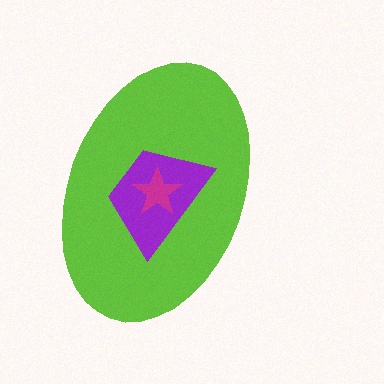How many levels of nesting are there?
3.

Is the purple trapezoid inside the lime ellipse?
Yes.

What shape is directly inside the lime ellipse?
The purple trapezoid.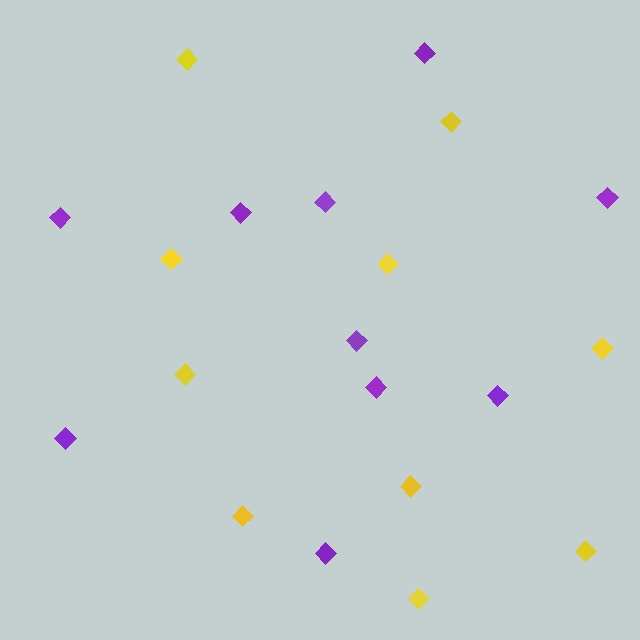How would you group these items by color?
There are 2 groups: one group of yellow diamonds (10) and one group of purple diamonds (10).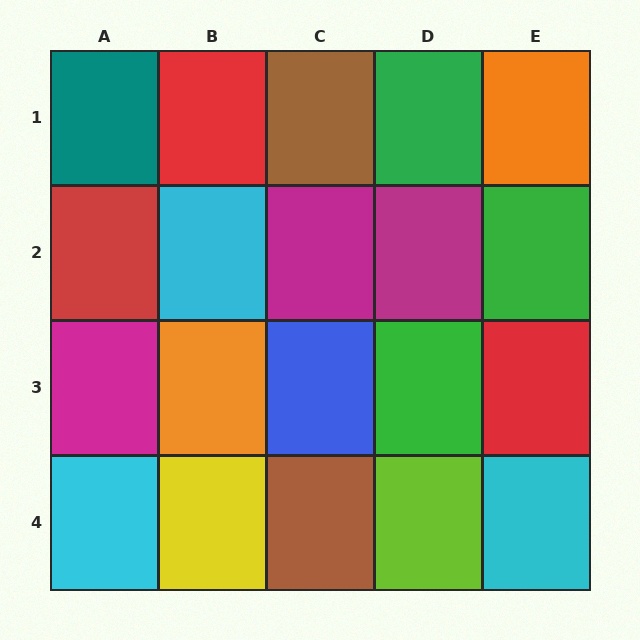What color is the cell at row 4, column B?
Yellow.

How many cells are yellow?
1 cell is yellow.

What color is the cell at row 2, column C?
Magenta.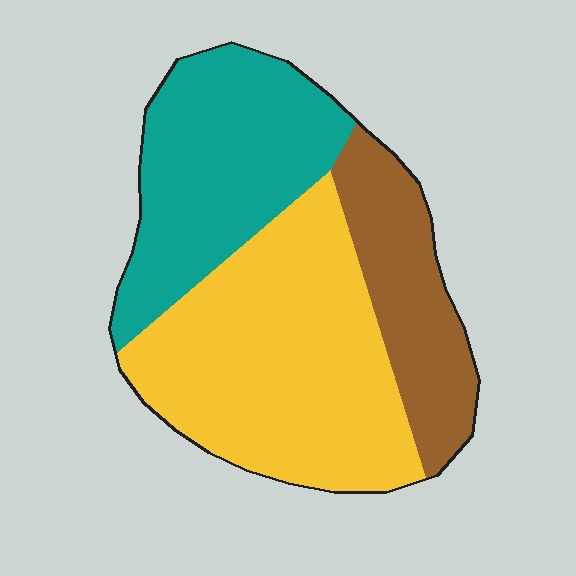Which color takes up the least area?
Brown, at roughly 20%.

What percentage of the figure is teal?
Teal takes up between a quarter and a half of the figure.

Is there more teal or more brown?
Teal.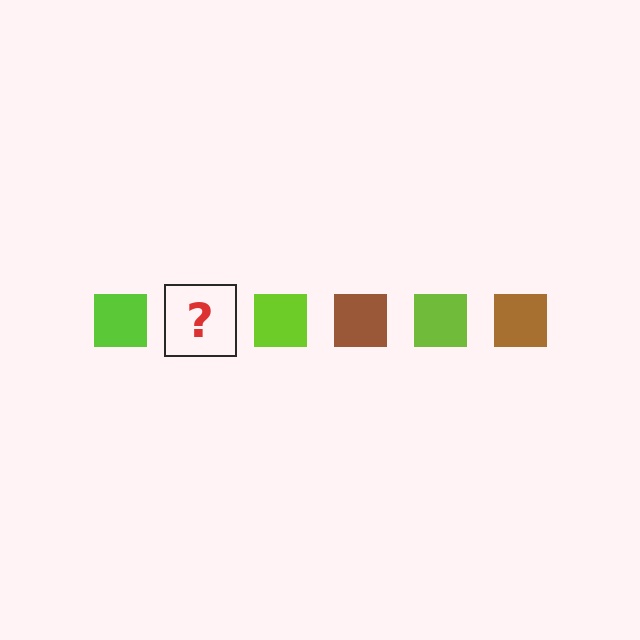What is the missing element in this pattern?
The missing element is a brown square.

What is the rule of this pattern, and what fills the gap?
The rule is that the pattern cycles through lime, brown squares. The gap should be filled with a brown square.